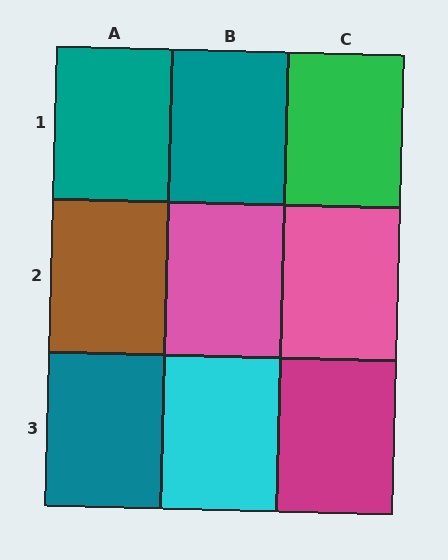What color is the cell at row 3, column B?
Cyan.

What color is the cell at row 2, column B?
Pink.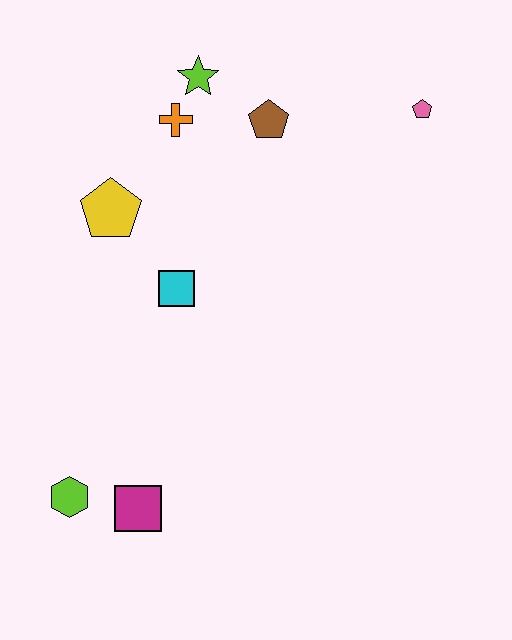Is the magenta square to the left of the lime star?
Yes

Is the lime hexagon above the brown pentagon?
No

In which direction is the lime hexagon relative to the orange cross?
The lime hexagon is below the orange cross.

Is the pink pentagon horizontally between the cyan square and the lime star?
No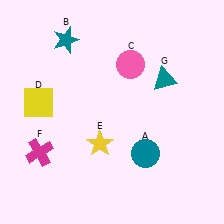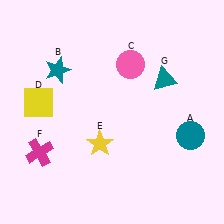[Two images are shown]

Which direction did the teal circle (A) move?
The teal circle (A) moved right.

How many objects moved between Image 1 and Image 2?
2 objects moved between the two images.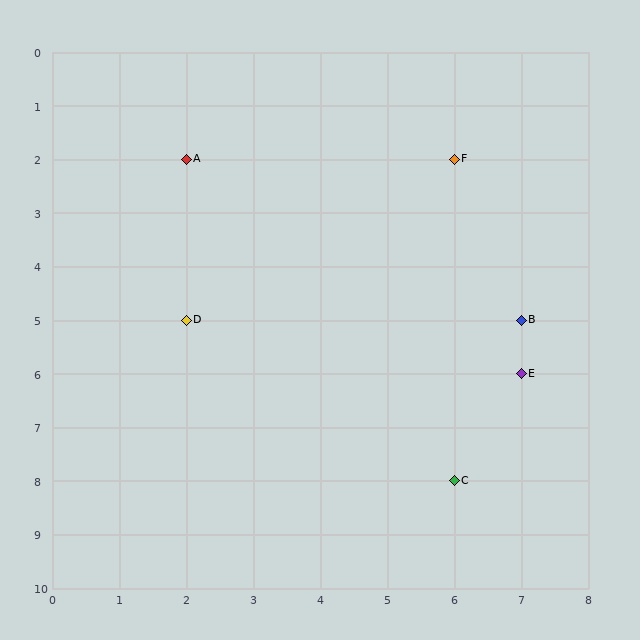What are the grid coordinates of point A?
Point A is at grid coordinates (2, 2).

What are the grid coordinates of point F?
Point F is at grid coordinates (6, 2).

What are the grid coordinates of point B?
Point B is at grid coordinates (7, 5).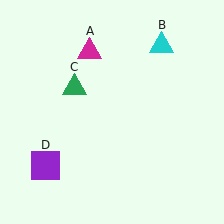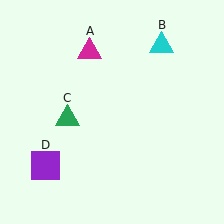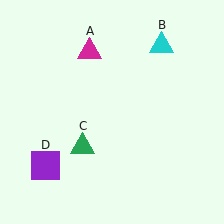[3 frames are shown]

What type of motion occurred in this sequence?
The green triangle (object C) rotated counterclockwise around the center of the scene.